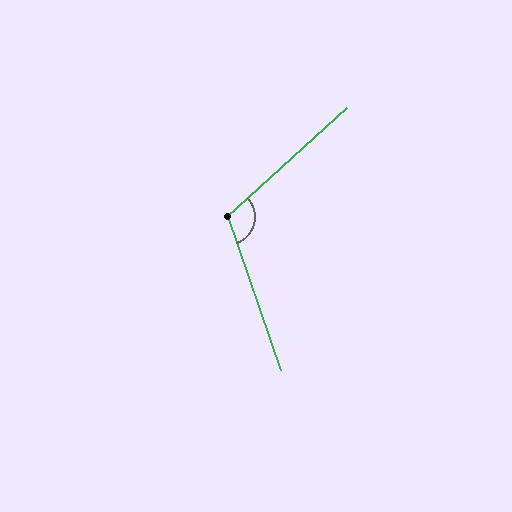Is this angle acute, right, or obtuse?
It is obtuse.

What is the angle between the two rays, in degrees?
Approximately 113 degrees.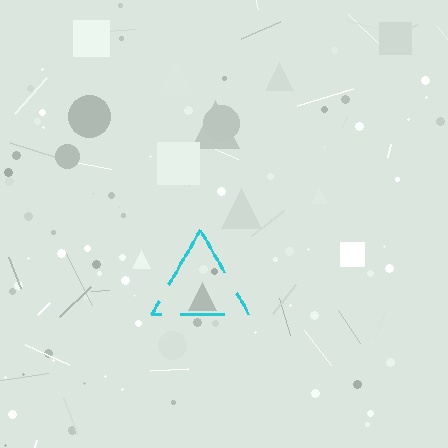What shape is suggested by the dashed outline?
The dashed outline suggests a triangle.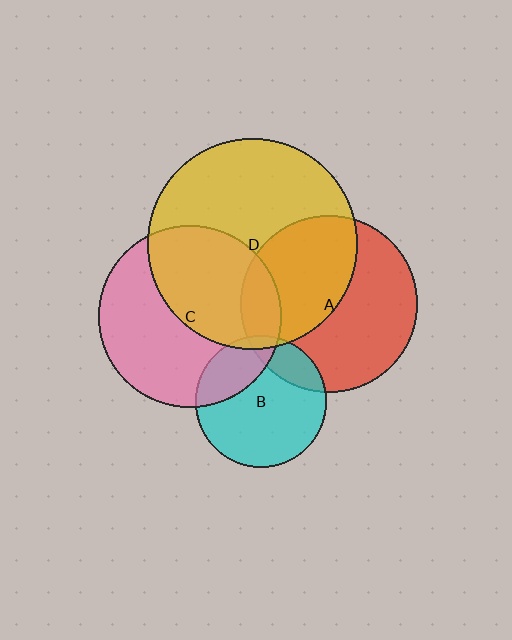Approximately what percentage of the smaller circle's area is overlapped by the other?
Approximately 15%.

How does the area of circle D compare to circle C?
Approximately 1.3 times.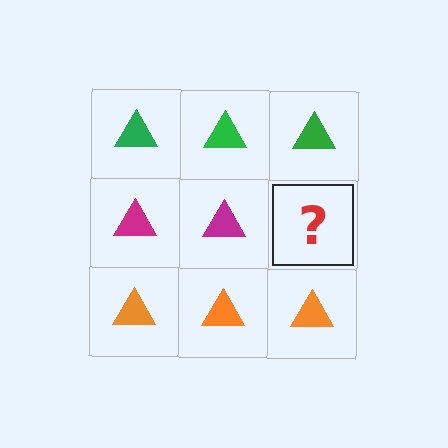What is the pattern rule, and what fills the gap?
The rule is that each row has a consistent color. The gap should be filled with a magenta triangle.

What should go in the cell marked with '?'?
The missing cell should contain a magenta triangle.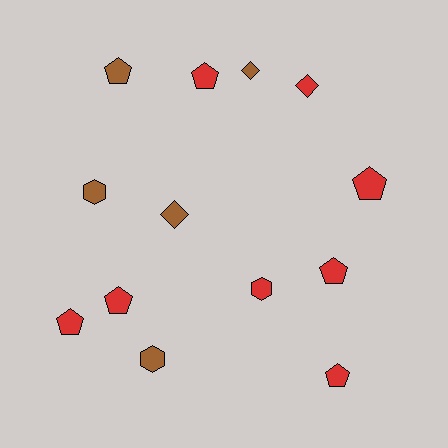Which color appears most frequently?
Red, with 8 objects.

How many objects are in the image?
There are 13 objects.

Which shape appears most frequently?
Pentagon, with 7 objects.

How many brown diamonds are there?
There are 2 brown diamonds.